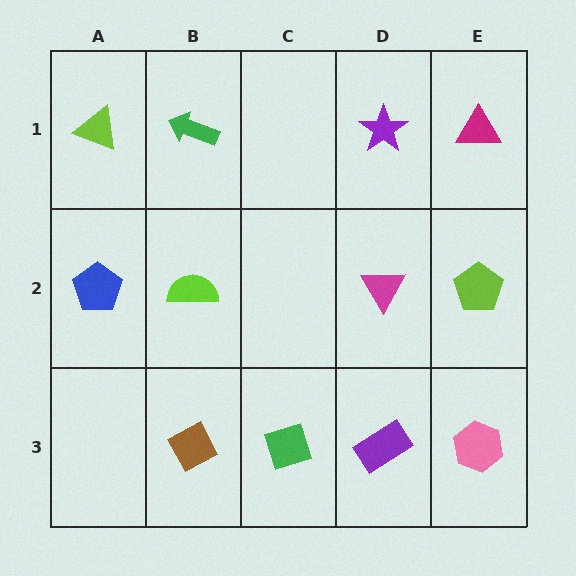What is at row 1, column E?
A magenta triangle.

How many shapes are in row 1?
4 shapes.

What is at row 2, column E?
A lime pentagon.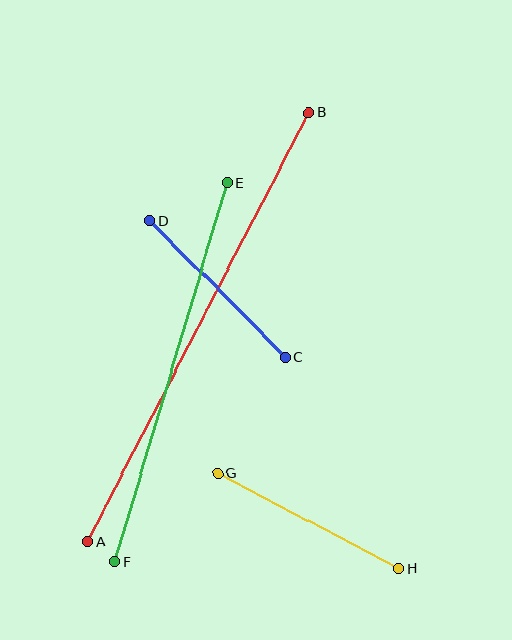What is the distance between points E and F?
The distance is approximately 395 pixels.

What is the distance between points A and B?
The distance is approximately 482 pixels.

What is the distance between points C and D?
The distance is approximately 193 pixels.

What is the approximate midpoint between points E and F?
The midpoint is at approximately (171, 373) pixels.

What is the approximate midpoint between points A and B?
The midpoint is at approximately (198, 327) pixels.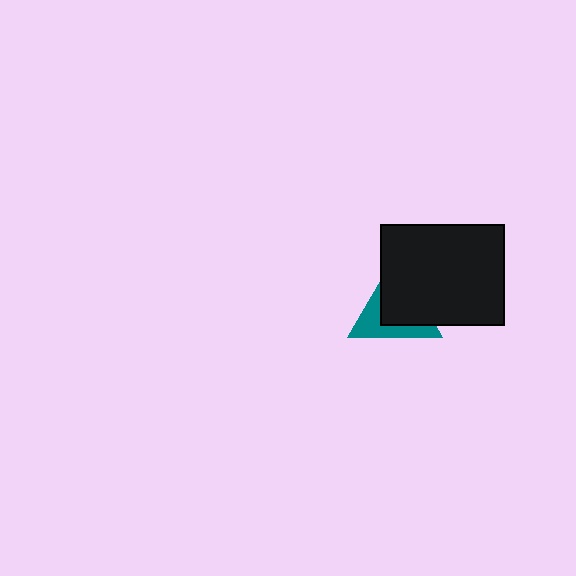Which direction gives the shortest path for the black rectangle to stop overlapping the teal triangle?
Moving toward the upper-right gives the shortest separation.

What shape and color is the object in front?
The object in front is a black rectangle.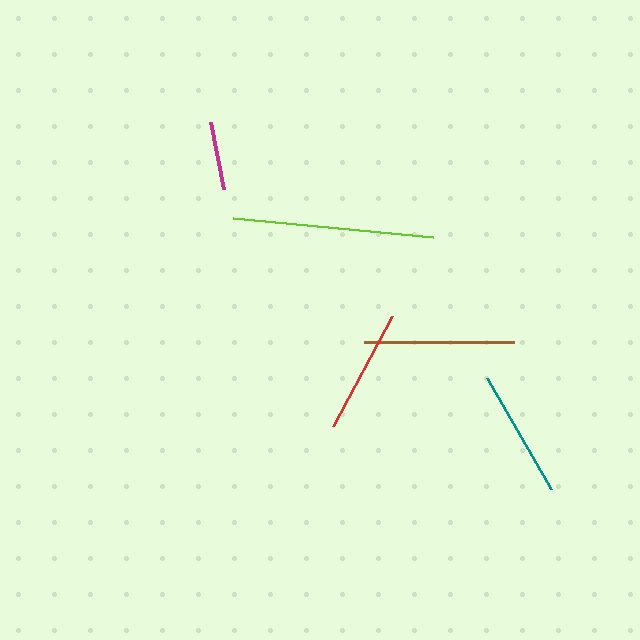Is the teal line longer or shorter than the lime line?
The lime line is longer than the teal line.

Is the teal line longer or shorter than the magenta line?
The teal line is longer than the magenta line.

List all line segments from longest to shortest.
From longest to shortest: lime, brown, teal, red, magenta.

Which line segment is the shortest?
The magenta line is the shortest at approximately 69 pixels.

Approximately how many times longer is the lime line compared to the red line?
The lime line is approximately 1.6 times the length of the red line.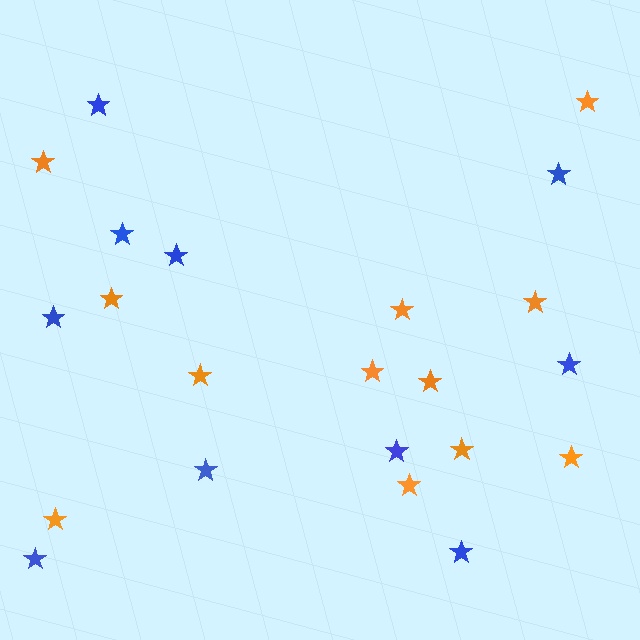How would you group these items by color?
There are 2 groups: one group of orange stars (12) and one group of blue stars (10).